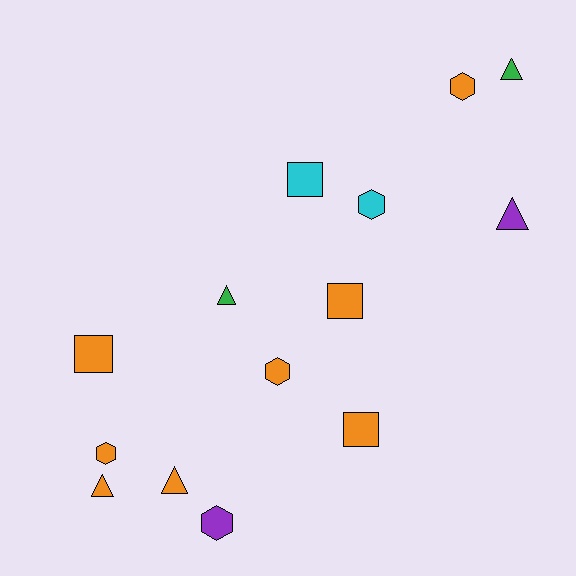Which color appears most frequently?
Orange, with 8 objects.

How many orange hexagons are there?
There are 3 orange hexagons.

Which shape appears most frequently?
Hexagon, with 5 objects.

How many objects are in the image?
There are 14 objects.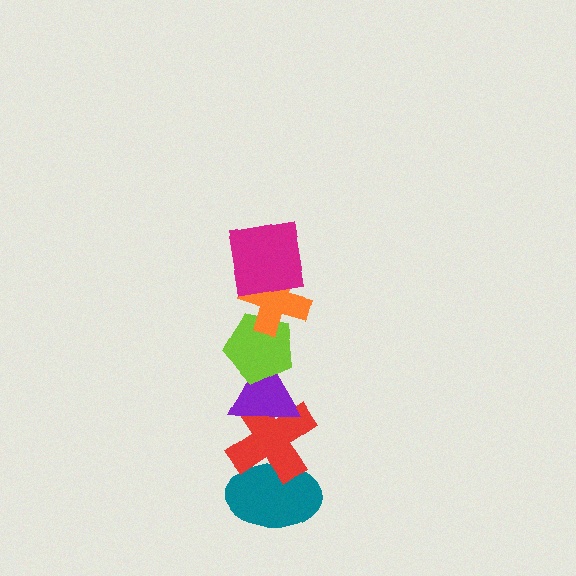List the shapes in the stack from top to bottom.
From top to bottom: the magenta square, the orange cross, the lime pentagon, the purple triangle, the red cross, the teal ellipse.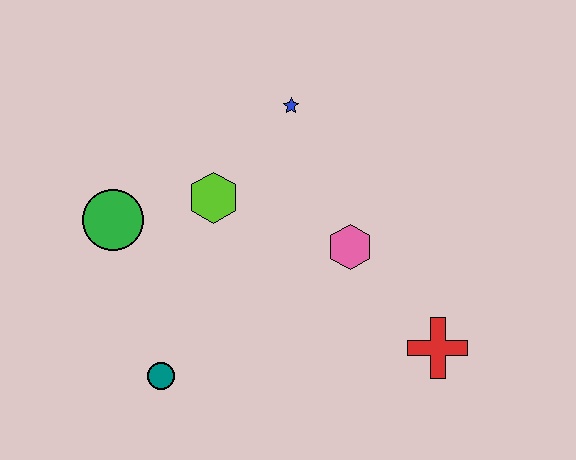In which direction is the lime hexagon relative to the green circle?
The lime hexagon is to the right of the green circle.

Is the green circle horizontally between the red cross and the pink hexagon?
No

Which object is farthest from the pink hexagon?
The green circle is farthest from the pink hexagon.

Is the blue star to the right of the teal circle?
Yes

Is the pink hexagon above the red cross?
Yes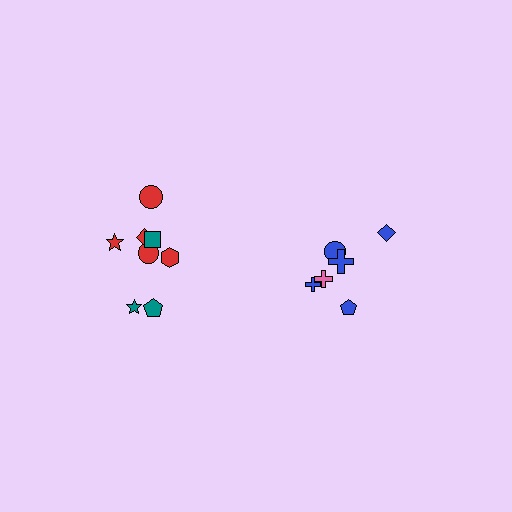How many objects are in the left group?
There are 8 objects.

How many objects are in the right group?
There are 6 objects.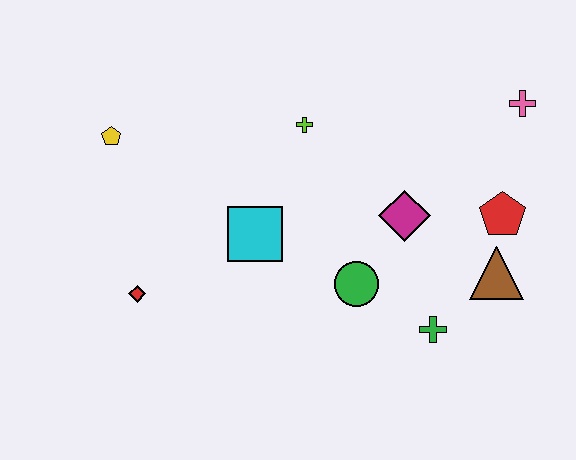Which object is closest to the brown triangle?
The red pentagon is closest to the brown triangle.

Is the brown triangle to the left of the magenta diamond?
No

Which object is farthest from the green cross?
The yellow pentagon is farthest from the green cross.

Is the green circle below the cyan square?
Yes